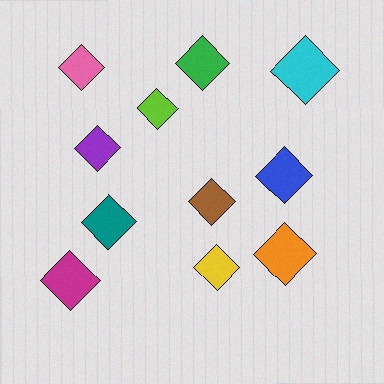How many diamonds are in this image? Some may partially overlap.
There are 11 diamonds.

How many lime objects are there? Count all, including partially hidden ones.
There is 1 lime object.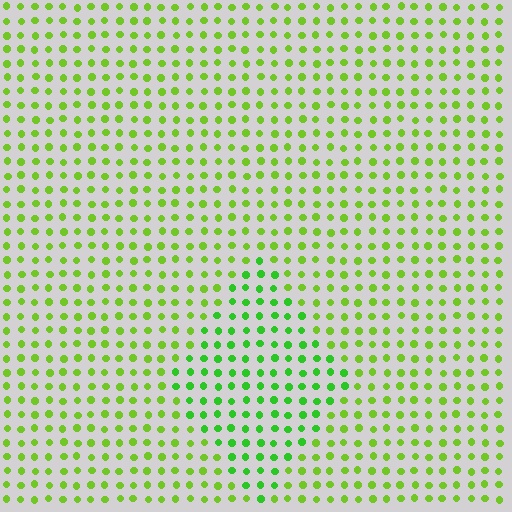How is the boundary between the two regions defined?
The boundary is defined purely by a slight shift in hue (about 26 degrees). Spacing, size, and orientation are identical on both sides.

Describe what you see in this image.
The image is filled with small lime elements in a uniform arrangement. A diamond-shaped region is visible where the elements are tinted to a slightly different hue, forming a subtle color boundary.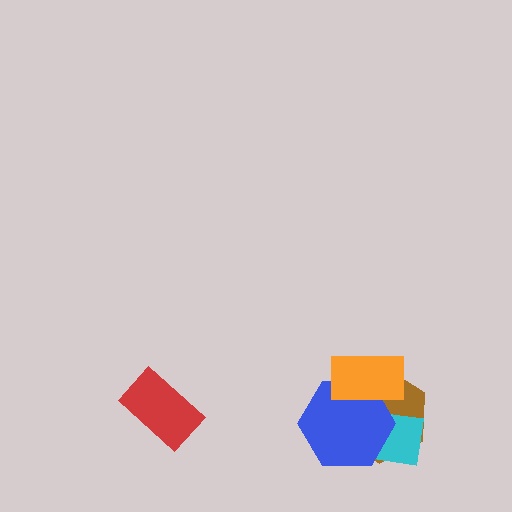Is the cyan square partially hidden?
Yes, it is partially covered by another shape.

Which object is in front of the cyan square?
The blue hexagon is in front of the cyan square.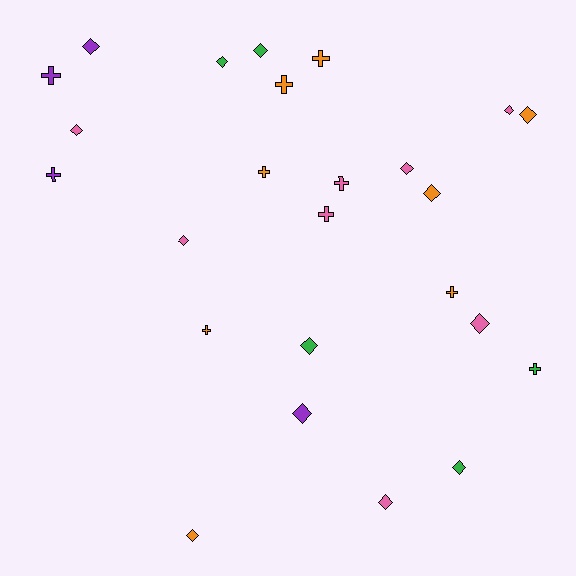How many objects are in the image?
There are 25 objects.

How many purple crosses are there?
There are 2 purple crosses.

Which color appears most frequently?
Orange, with 8 objects.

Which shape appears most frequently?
Diamond, with 15 objects.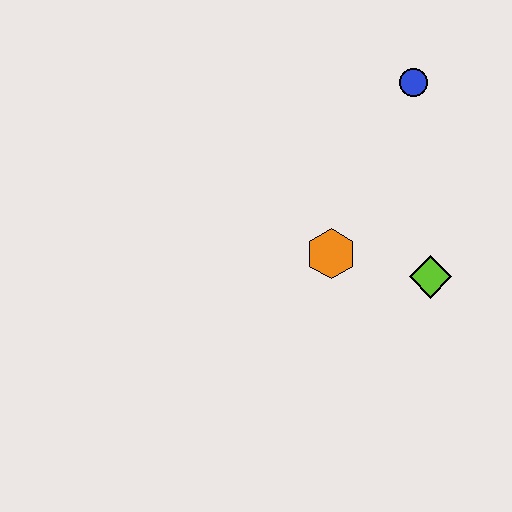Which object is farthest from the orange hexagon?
The blue circle is farthest from the orange hexagon.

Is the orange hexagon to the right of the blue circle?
No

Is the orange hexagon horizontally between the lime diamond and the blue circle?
No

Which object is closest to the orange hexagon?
The lime diamond is closest to the orange hexagon.